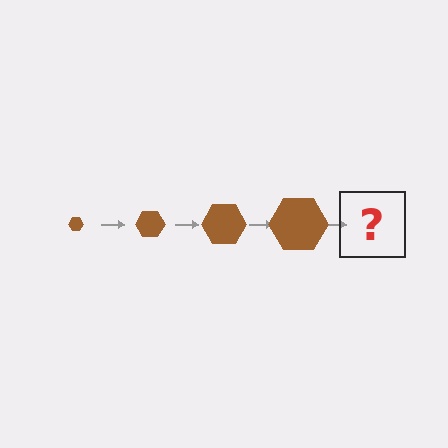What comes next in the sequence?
The next element should be a brown hexagon, larger than the previous one.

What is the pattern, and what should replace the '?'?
The pattern is that the hexagon gets progressively larger each step. The '?' should be a brown hexagon, larger than the previous one.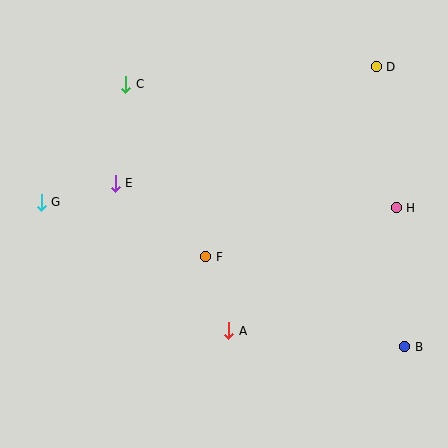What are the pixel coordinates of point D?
Point D is at (376, 67).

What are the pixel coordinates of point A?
Point A is at (229, 331).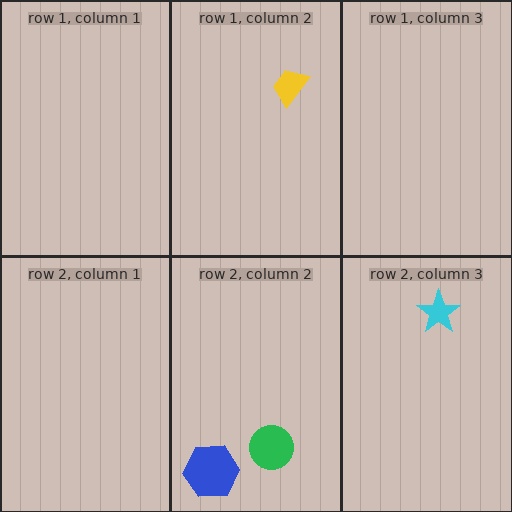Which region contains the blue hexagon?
The row 2, column 2 region.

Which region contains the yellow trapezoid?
The row 1, column 2 region.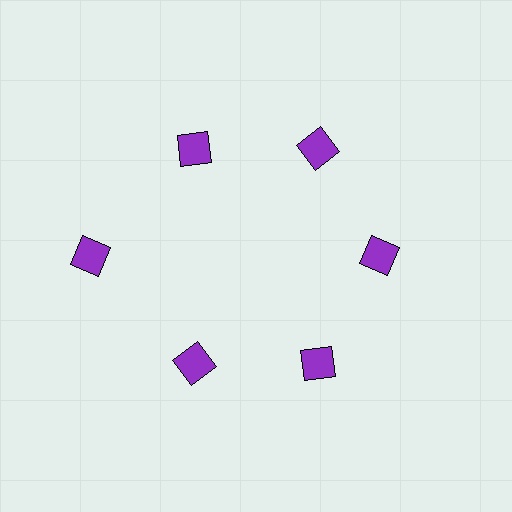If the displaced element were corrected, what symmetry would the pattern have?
It would have 6-fold rotational symmetry — the pattern would map onto itself every 60 degrees.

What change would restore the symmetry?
The symmetry would be restored by moving it inward, back onto the ring so that all 6 squares sit at equal angles and equal distance from the center.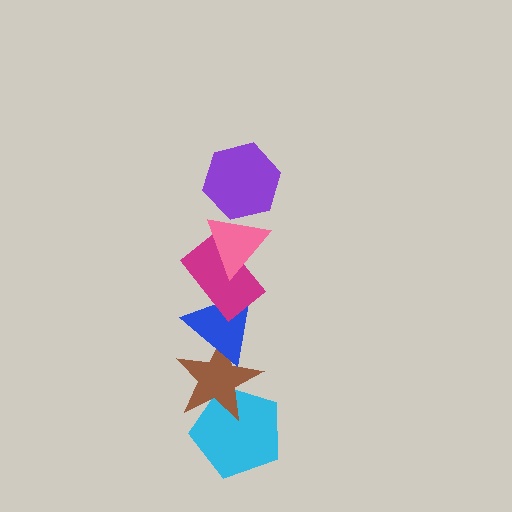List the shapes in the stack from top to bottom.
From top to bottom: the purple hexagon, the pink triangle, the magenta rectangle, the blue triangle, the brown star, the cyan pentagon.